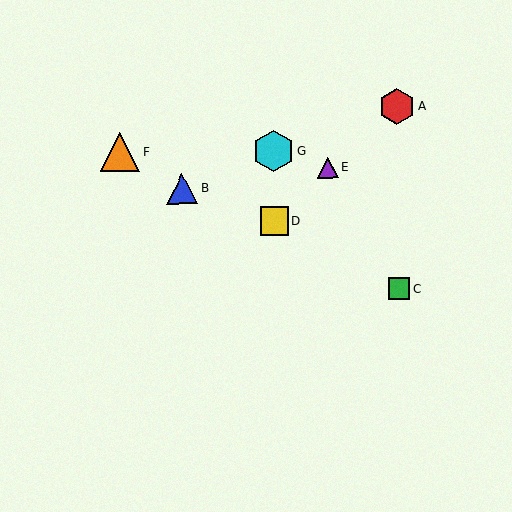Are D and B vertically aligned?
No, D is at x≈274 and B is at x≈182.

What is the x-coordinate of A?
Object A is at x≈397.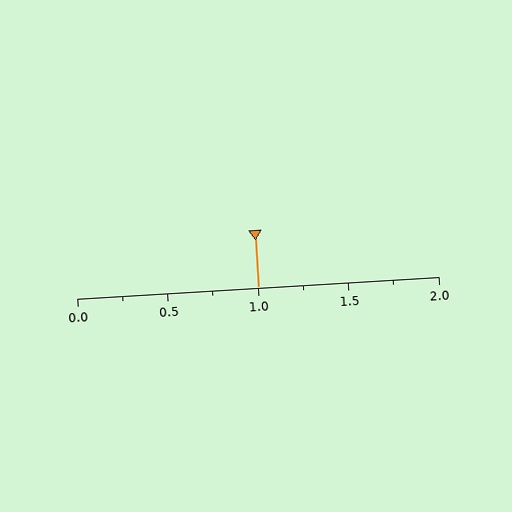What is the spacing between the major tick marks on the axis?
The major ticks are spaced 0.5 apart.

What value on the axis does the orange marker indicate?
The marker indicates approximately 1.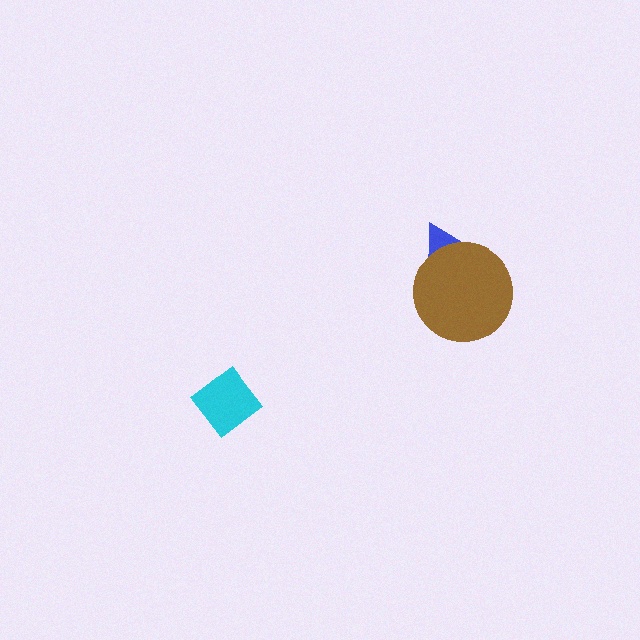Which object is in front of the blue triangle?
The brown circle is in front of the blue triangle.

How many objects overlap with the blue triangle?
1 object overlaps with the blue triangle.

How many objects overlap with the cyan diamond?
0 objects overlap with the cyan diamond.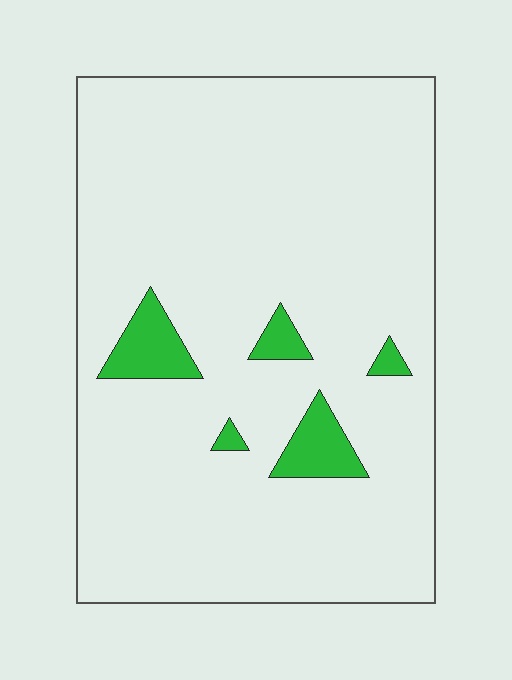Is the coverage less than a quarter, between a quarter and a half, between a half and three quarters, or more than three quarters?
Less than a quarter.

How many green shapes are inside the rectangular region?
5.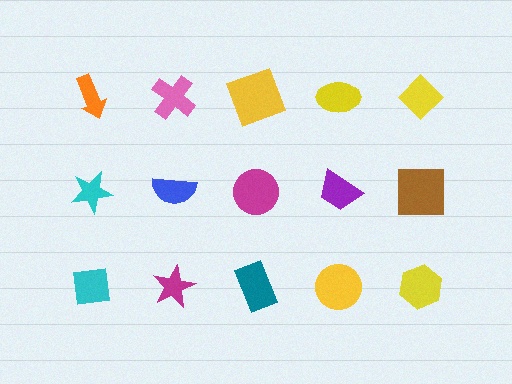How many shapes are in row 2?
5 shapes.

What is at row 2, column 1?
A cyan star.